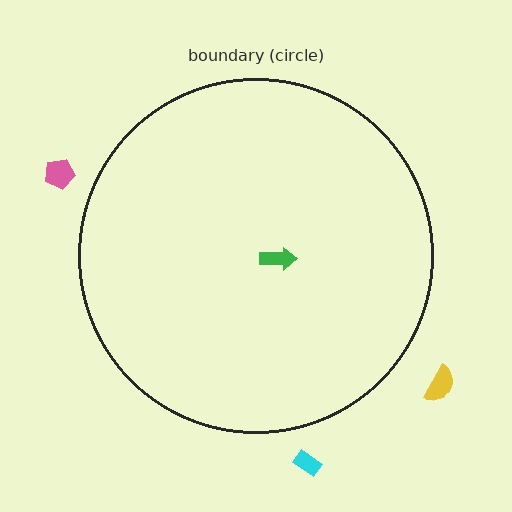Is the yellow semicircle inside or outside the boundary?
Outside.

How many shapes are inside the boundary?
1 inside, 3 outside.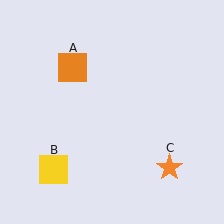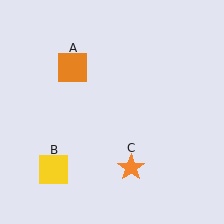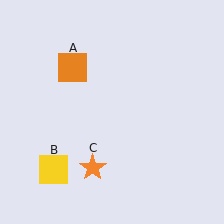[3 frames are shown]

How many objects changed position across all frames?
1 object changed position: orange star (object C).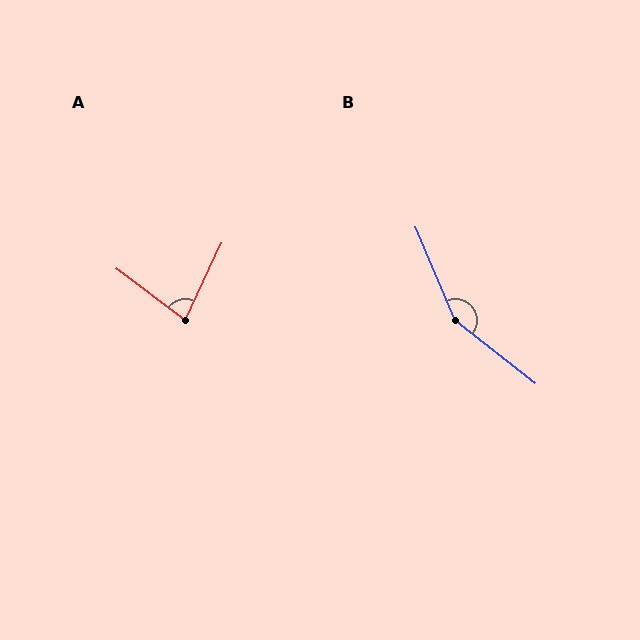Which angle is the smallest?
A, at approximately 78 degrees.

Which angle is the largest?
B, at approximately 151 degrees.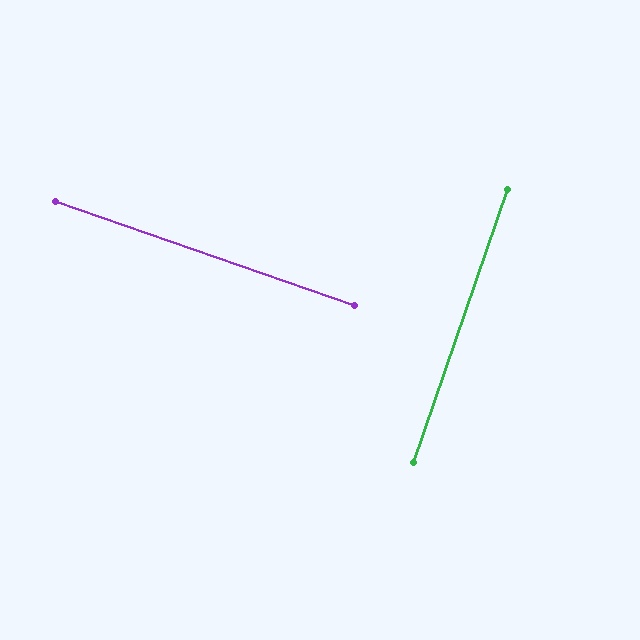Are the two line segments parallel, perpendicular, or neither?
Perpendicular — they meet at approximately 90°.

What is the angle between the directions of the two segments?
Approximately 90 degrees.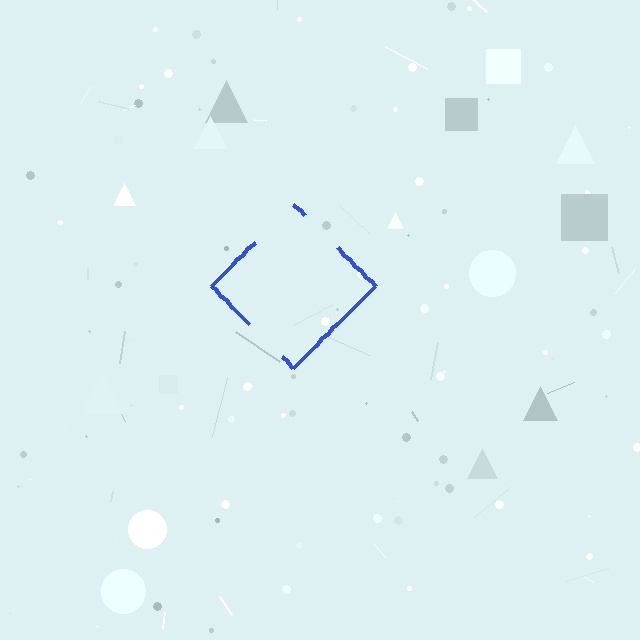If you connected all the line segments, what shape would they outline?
They would outline a diamond.